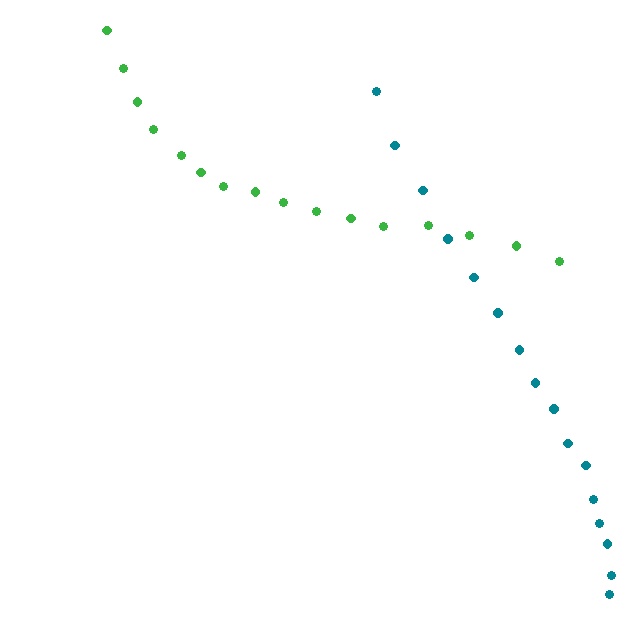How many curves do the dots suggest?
There are 2 distinct paths.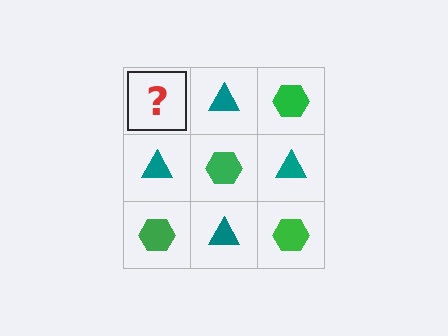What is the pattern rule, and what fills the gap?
The rule is that it alternates green hexagon and teal triangle in a checkerboard pattern. The gap should be filled with a green hexagon.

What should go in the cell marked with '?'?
The missing cell should contain a green hexagon.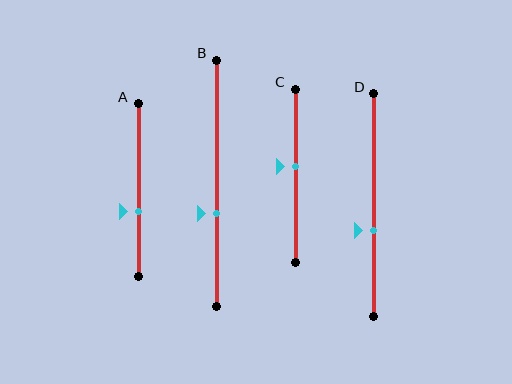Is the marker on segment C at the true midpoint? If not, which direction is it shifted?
No, the marker on segment C is shifted upward by about 5% of the segment length.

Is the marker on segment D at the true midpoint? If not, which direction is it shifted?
No, the marker on segment D is shifted downward by about 11% of the segment length.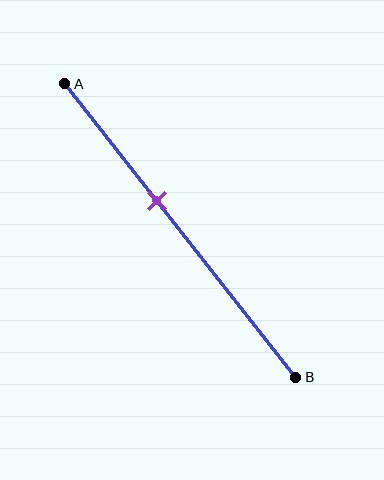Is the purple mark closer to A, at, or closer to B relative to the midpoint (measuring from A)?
The purple mark is closer to point A than the midpoint of segment AB.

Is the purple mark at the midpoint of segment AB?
No, the mark is at about 40% from A, not at the 50% midpoint.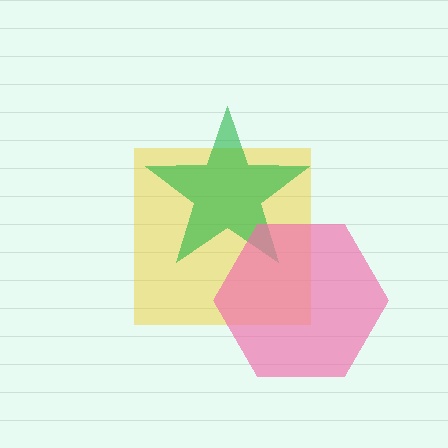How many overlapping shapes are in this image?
There are 3 overlapping shapes in the image.